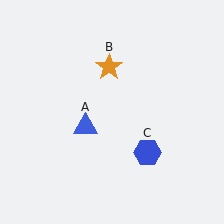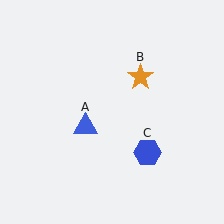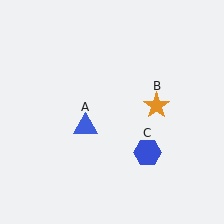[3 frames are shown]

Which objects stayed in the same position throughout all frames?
Blue triangle (object A) and blue hexagon (object C) remained stationary.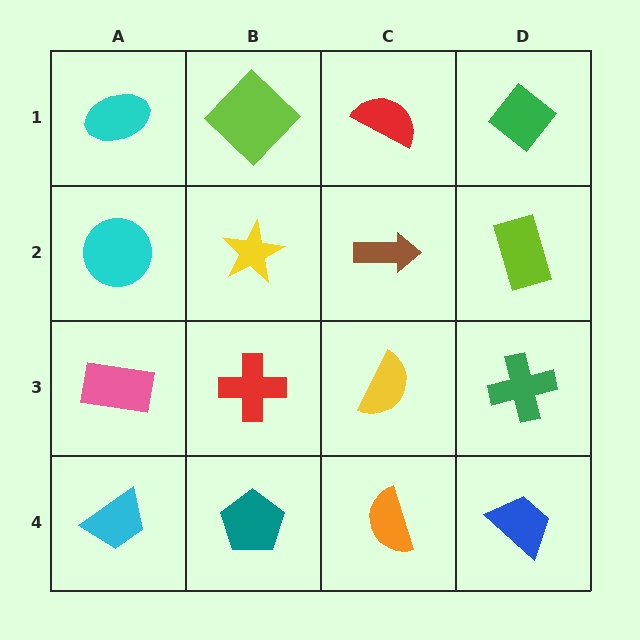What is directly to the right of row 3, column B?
A yellow semicircle.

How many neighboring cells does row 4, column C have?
3.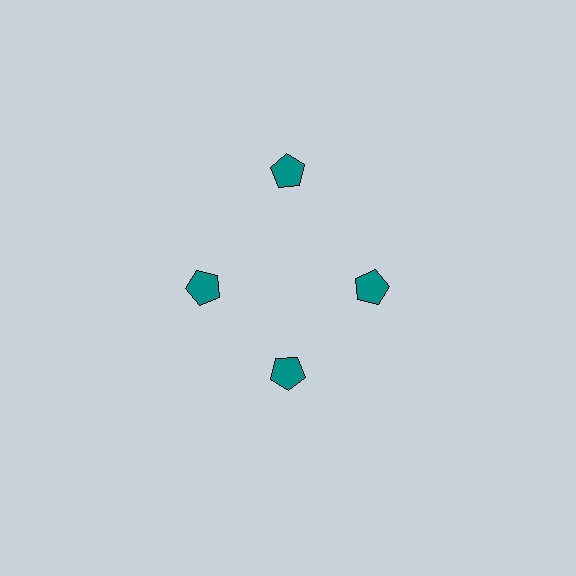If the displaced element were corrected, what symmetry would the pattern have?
It would have 4-fold rotational symmetry — the pattern would map onto itself every 90 degrees.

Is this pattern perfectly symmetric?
No. The 4 teal pentagons are arranged in a ring, but one element near the 12 o'clock position is pushed outward from the center, breaking the 4-fold rotational symmetry.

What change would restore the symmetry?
The symmetry would be restored by moving it inward, back onto the ring so that all 4 pentagons sit at equal angles and equal distance from the center.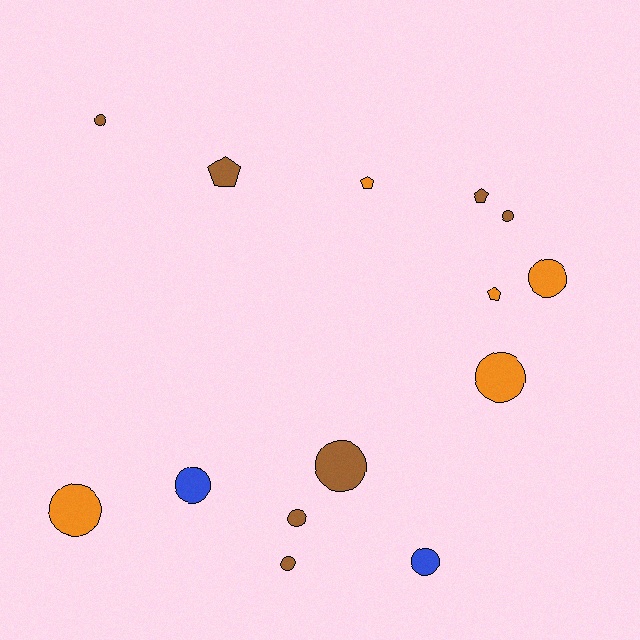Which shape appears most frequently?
Circle, with 10 objects.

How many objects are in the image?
There are 14 objects.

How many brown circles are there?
There are 5 brown circles.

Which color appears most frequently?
Brown, with 7 objects.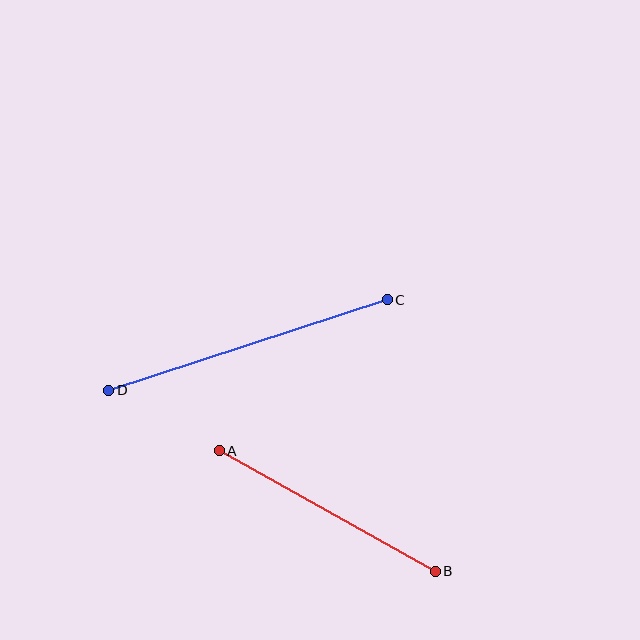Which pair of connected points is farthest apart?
Points C and D are farthest apart.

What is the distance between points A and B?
The distance is approximately 248 pixels.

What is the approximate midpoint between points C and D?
The midpoint is at approximately (248, 345) pixels.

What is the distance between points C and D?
The distance is approximately 293 pixels.